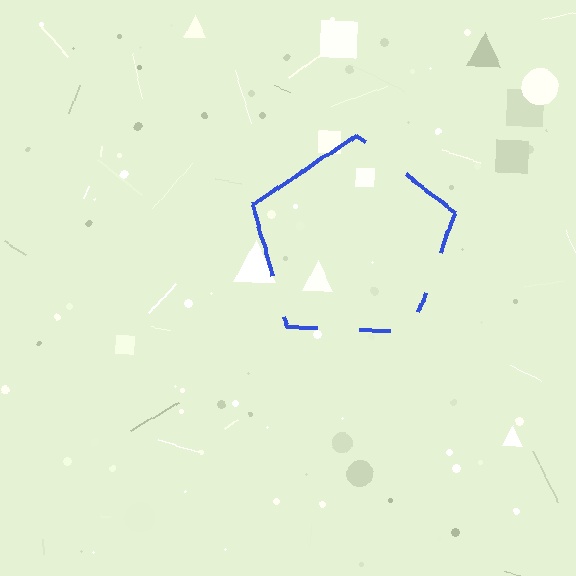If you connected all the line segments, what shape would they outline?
They would outline a pentagon.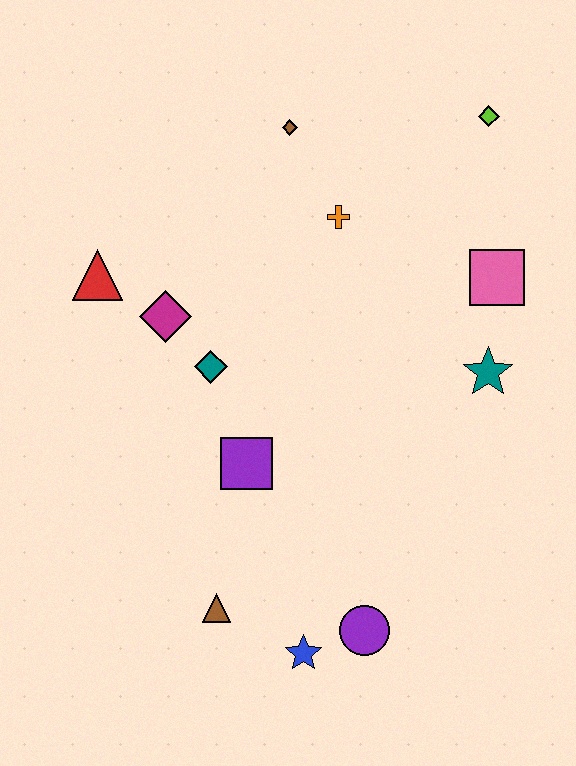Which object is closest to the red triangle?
The magenta diamond is closest to the red triangle.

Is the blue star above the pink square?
No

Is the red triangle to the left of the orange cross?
Yes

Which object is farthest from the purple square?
The lime diamond is farthest from the purple square.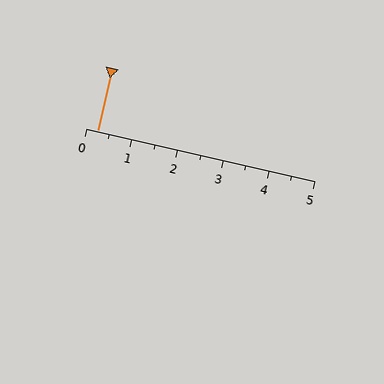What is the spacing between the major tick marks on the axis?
The major ticks are spaced 1 apart.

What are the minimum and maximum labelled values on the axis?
The axis runs from 0 to 5.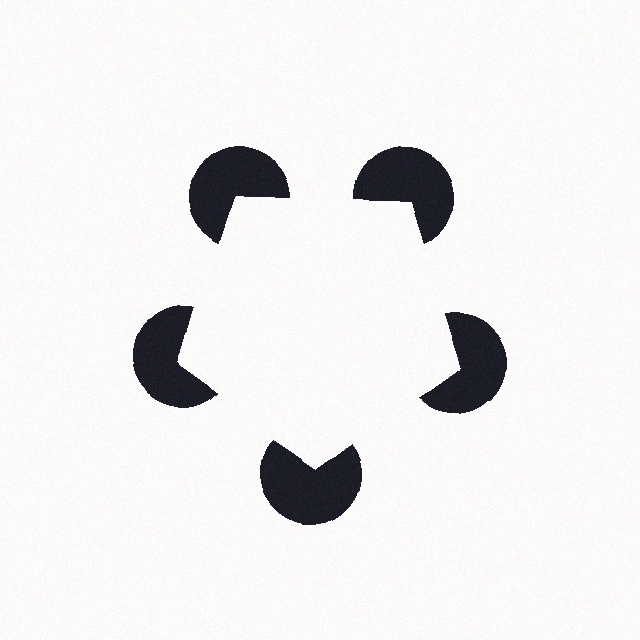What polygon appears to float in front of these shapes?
An illusory pentagon — its edges are inferred from the aligned wedge cuts in the pac-man discs, not physically drawn.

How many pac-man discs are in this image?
There are 5 — one at each vertex of the illusory pentagon.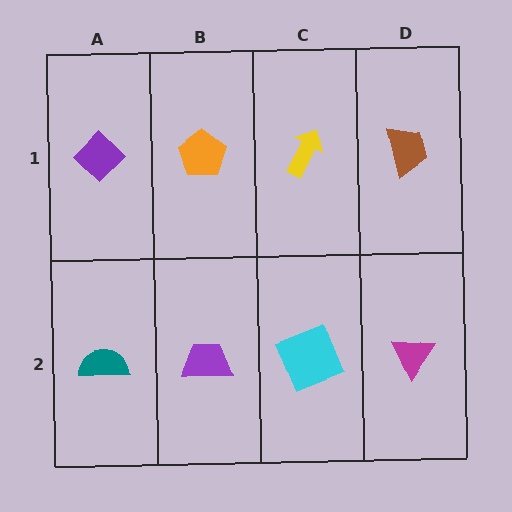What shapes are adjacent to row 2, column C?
A yellow arrow (row 1, column C), a purple trapezoid (row 2, column B), a magenta triangle (row 2, column D).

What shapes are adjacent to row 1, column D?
A magenta triangle (row 2, column D), a yellow arrow (row 1, column C).